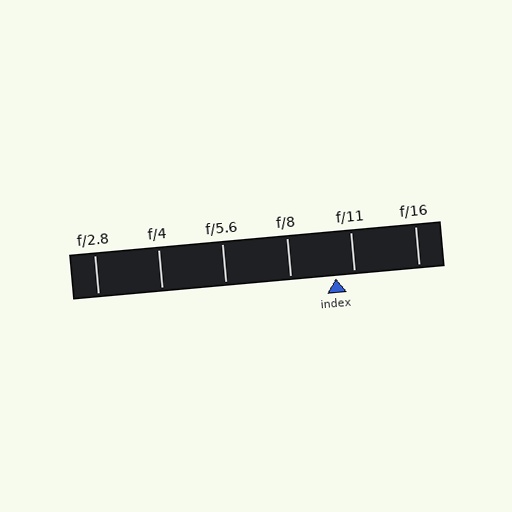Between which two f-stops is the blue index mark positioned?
The index mark is between f/8 and f/11.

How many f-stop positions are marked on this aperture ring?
There are 6 f-stop positions marked.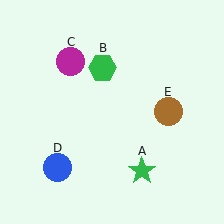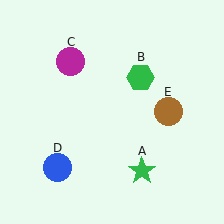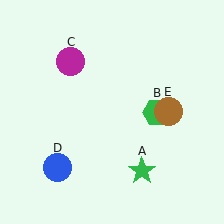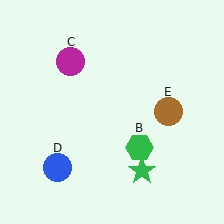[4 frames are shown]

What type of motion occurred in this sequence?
The green hexagon (object B) rotated clockwise around the center of the scene.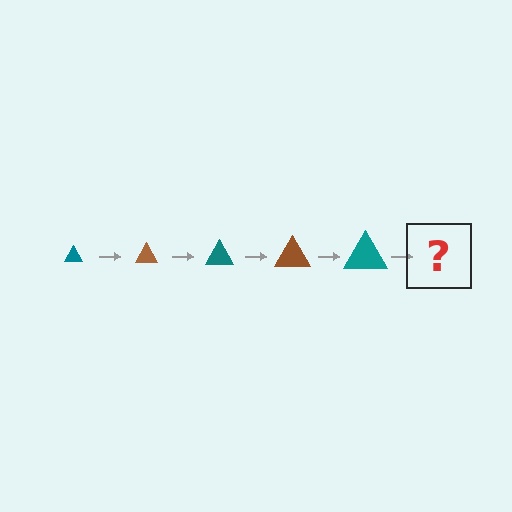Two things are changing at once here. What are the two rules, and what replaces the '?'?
The two rules are that the triangle grows larger each step and the color cycles through teal and brown. The '?' should be a brown triangle, larger than the previous one.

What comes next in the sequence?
The next element should be a brown triangle, larger than the previous one.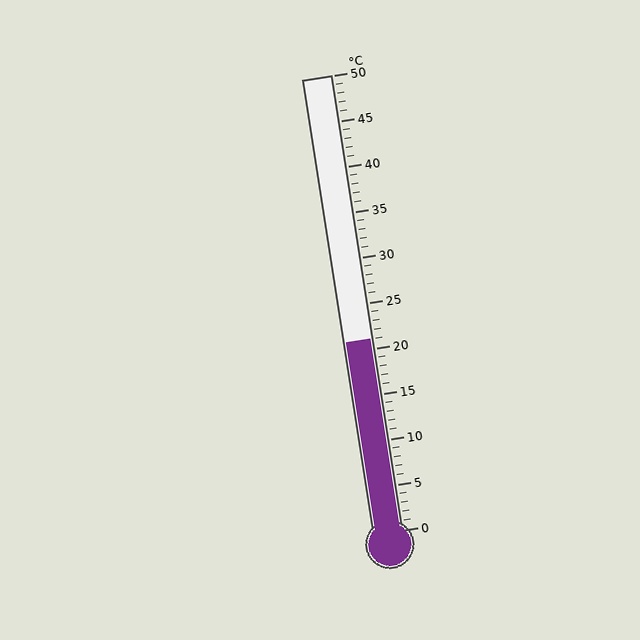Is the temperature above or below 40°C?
The temperature is below 40°C.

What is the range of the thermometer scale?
The thermometer scale ranges from 0°C to 50°C.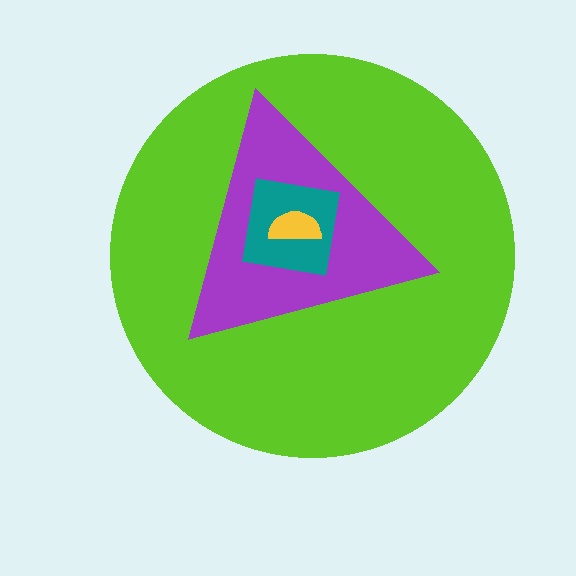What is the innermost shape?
The yellow semicircle.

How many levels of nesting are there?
4.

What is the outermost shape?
The lime circle.